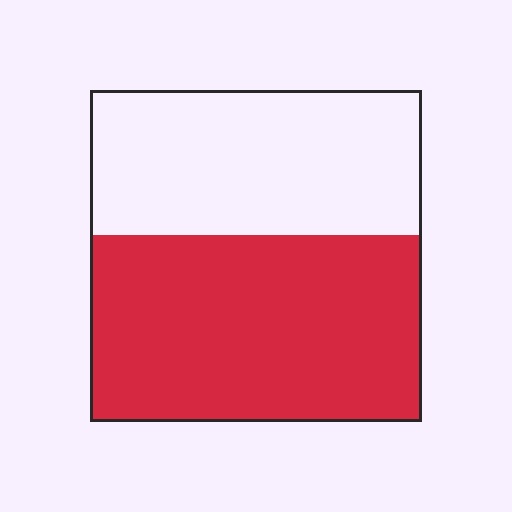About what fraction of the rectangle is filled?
About three fifths (3/5).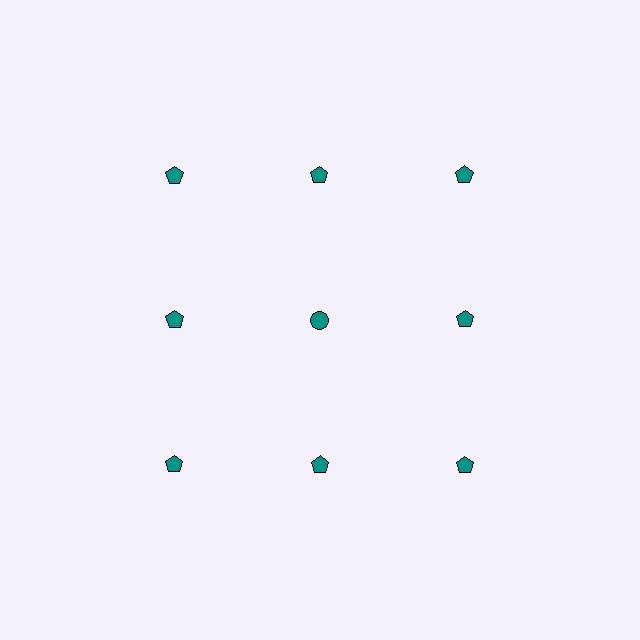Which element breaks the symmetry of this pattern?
The teal circle in the second row, second from left column breaks the symmetry. All other shapes are teal pentagons.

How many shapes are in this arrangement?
There are 9 shapes arranged in a grid pattern.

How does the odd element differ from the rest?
It has a different shape: circle instead of pentagon.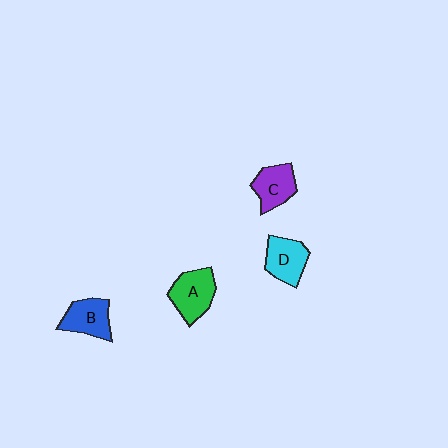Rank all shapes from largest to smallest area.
From largest to smallest: A (green), B (blue), D (cyan), C (purple).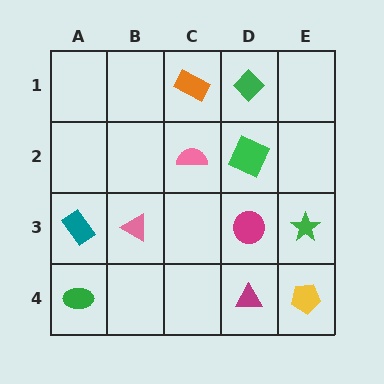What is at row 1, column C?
An orange rectangle.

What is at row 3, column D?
A magenta circle.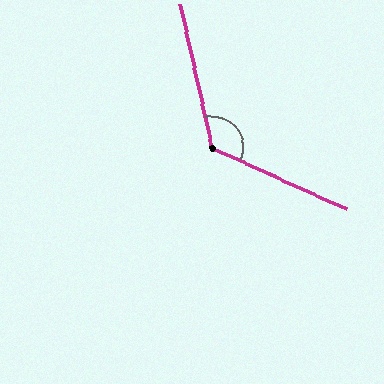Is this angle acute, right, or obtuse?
It is obtuse.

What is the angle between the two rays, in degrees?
Approximately 127 degrees.